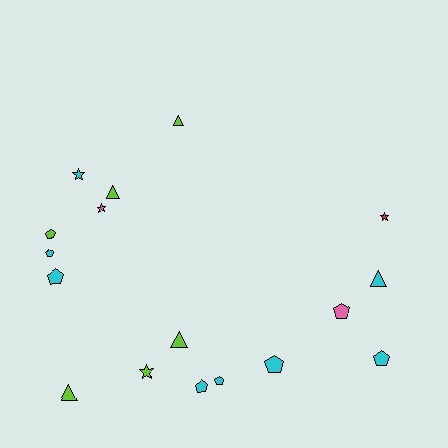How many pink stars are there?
There is 1 pink star.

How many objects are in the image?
There are 17 objects.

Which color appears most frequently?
Cyan, with 8 objects.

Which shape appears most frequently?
Pentagon, with 8 objects.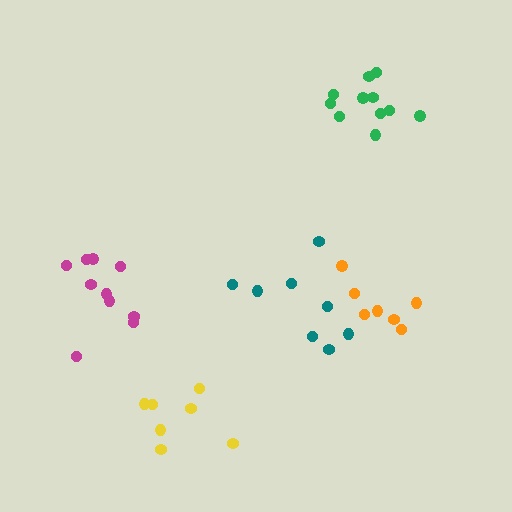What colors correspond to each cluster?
The clusters are colored: orange, magenta, yellow, green, teal.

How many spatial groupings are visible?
There are 5 spatial groupings.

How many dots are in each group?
Group 1: 7 dots, Group 2: 10 dots, Group 3: 7 dots, Group 4: 11 dots, Group 5: 8 dots (43 total).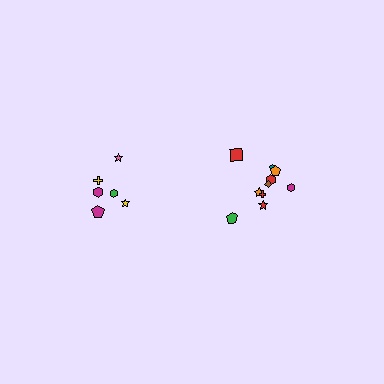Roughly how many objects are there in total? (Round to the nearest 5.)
Roughly 15 objects in total.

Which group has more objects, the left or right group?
The right group.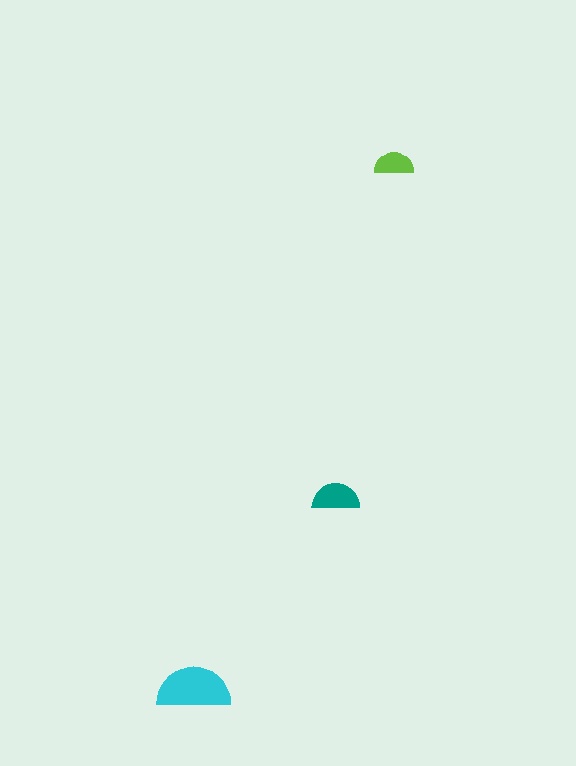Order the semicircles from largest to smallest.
the cyan one, the teal one, the lime one.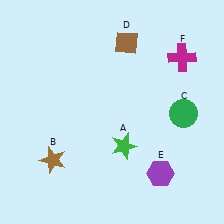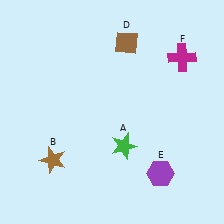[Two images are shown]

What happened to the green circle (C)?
The green circle (C) was removed in Image 2. It was in the bottom-right area of Image 1.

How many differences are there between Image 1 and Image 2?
There is 1 difference between the two images.